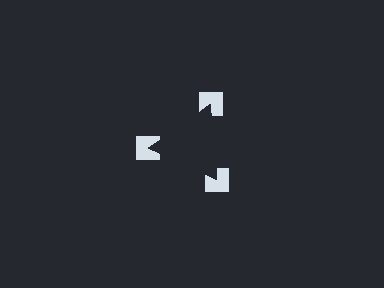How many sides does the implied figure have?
3 sides.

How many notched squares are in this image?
There are 3 — one at each vertex of the illusory triangle.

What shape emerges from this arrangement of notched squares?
An illusory triangle — its edges are inferred from the aligned wedge cuts in the notched squares, not physically drawn.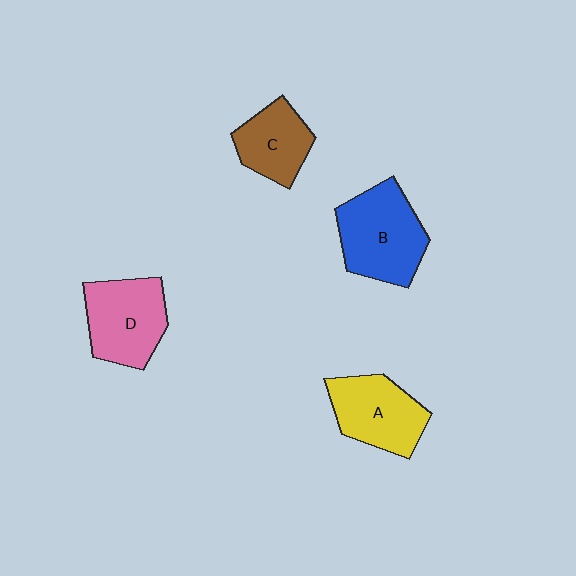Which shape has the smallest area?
Shape C (brown).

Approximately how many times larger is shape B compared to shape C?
Approximately 1.5 times.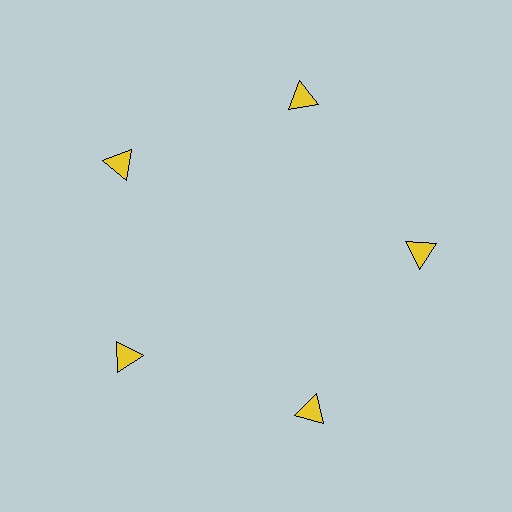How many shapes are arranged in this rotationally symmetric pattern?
There are 5 shapes, arranged in 5 groups of 1.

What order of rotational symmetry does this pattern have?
This pattern has 5-fold rotational symmetry.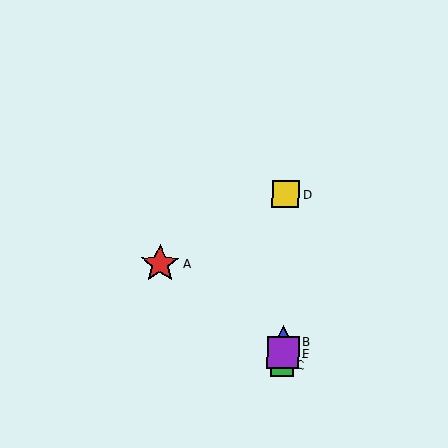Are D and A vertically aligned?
No, D is at x≈286 and A is at x≈160.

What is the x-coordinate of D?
Object D is at x≈286.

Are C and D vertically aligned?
Yes, both are at x≈282.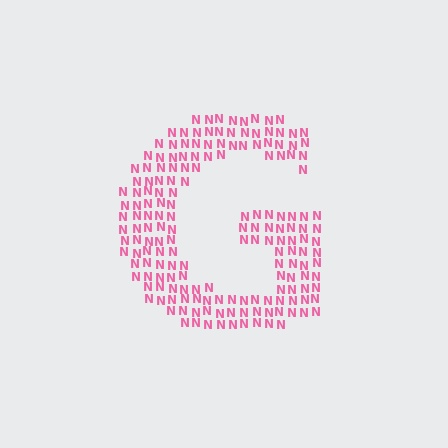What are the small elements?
The small elements are letter N's.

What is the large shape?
The large shape is the letter G.